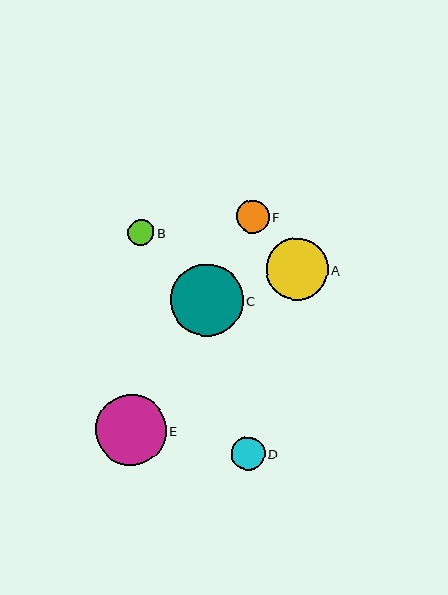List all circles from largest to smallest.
From largest to smallest: C, E, A, D, F, B.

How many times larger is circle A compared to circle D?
Circle A is approximately 1.9 times the size of circle D.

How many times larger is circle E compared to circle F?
Circle E is approximately 2.1 times the size of circle F.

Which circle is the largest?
Circle C is the largest with a size of approximately 72 pixels.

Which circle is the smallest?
Circle B is the smallest with a size of approximately 26 pixels.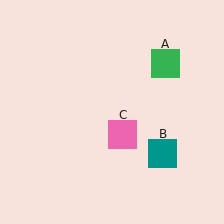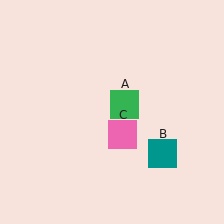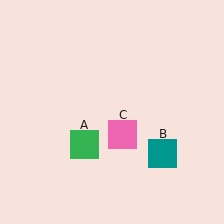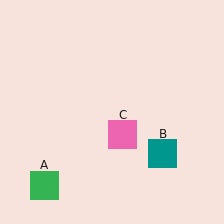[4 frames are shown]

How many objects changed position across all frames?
1 object changed position: green square (object A).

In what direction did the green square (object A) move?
The green square (object A) moved down and to the left.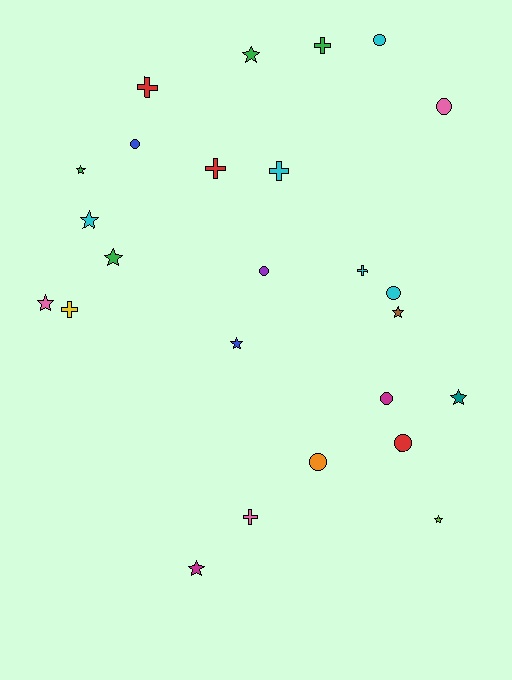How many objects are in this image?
There are 25 objects.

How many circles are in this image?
There are 8 circles.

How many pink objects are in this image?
There are 3 pink objects.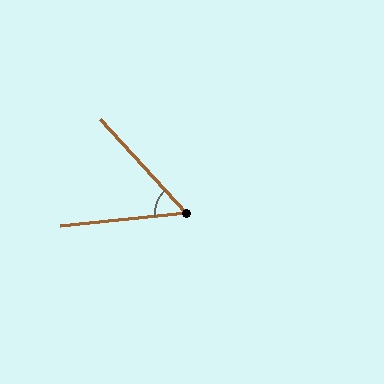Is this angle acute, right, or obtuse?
It is acute.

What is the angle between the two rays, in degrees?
Approximately 53 degrees.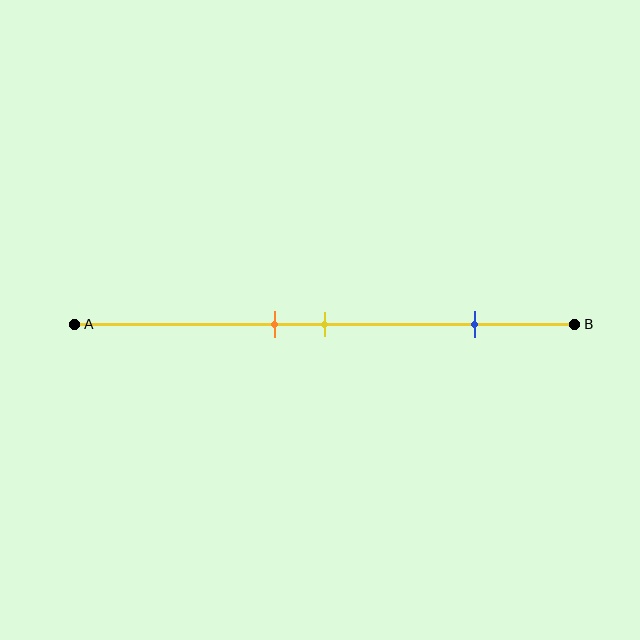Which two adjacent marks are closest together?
The orange and yellow marks are the closest adjacent pair.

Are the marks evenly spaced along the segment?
No, the marks are not evenly spaced.